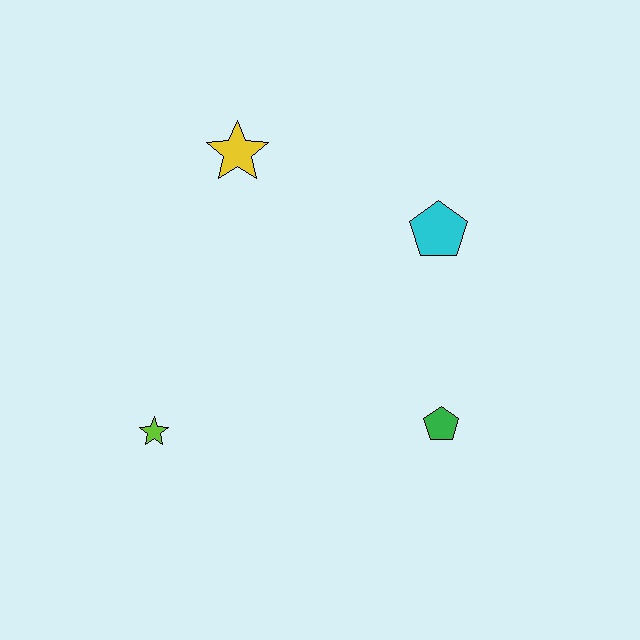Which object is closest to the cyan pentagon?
The green pentagon is closest to the cyan pentagon.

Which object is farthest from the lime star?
The cyan pentagon is farthest from the lime star.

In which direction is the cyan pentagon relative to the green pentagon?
The cyan pentagon is above the green pentagon.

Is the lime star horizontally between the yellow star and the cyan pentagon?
No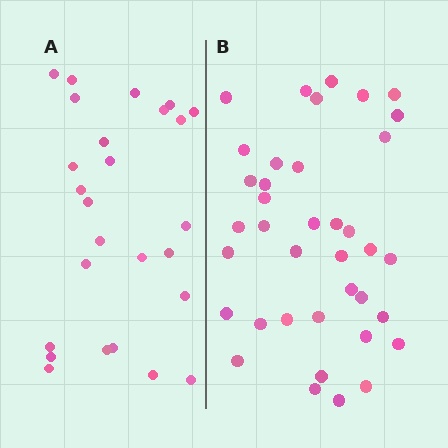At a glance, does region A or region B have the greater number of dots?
Region B (the right region) has more dots.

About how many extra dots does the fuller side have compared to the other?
Region B has roughly 12 or so more dots than region A.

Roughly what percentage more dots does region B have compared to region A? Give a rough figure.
About 45% more.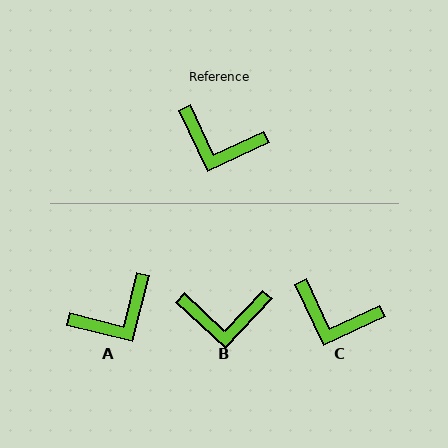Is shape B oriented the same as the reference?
No, it is off by about 22 degrees.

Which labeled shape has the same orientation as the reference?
C.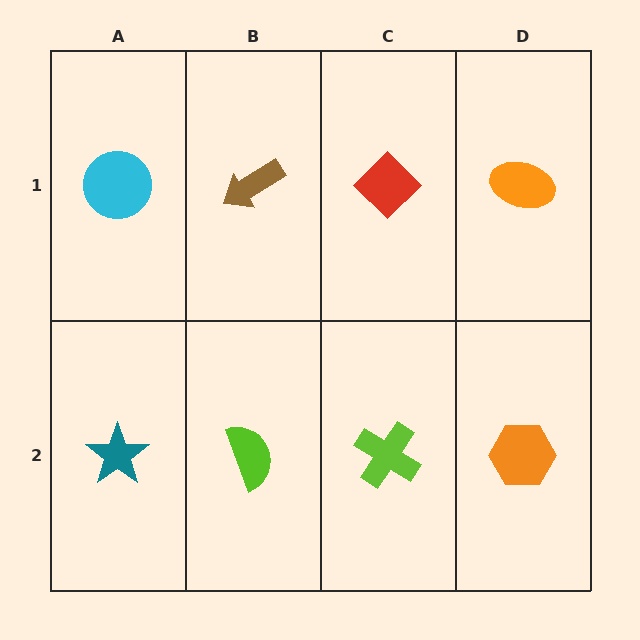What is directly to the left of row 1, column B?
A cyan circle.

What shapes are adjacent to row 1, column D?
An orange hexagon (row 2, column D), a red diamond (row 1, column C).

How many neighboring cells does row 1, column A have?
2.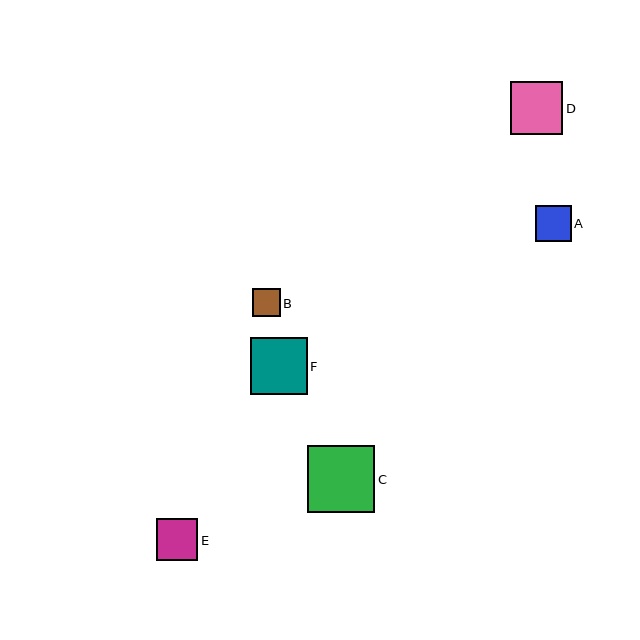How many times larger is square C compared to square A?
Square C is approximately 1.9 times the size of square A.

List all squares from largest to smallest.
From largest to smallest: C, F, D, E, A, B.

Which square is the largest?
Square C is the largest with a size of approximately 68 pixels.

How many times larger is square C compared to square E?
Square C is approximately 1.6 times the size of square E.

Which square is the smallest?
Square B is the smallest with a size of approximately 28 pixels.